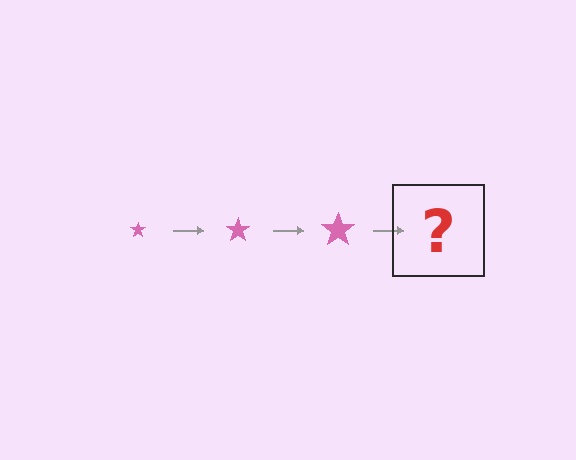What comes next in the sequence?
The next element should be a pink star, larger than the previous one.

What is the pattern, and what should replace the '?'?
The pattern is that the star gets progressively larger each step. The '?' should be a pink star, larger than the previous one.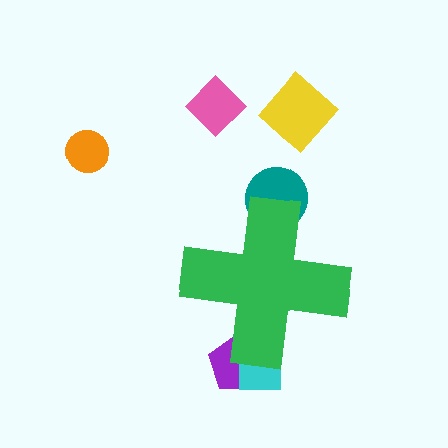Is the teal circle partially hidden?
Yes, the teal circle is partially hidden behind the green cross.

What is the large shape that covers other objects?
A green cross.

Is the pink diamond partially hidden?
No, the pink diamond is fully visible.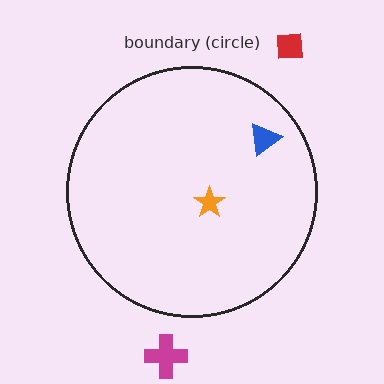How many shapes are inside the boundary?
2 inside, 2 outside.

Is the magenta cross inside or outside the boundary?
Outside.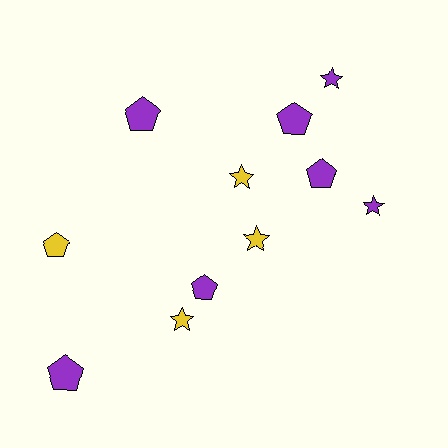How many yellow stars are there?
There are 3 yellow stars.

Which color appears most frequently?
Purple, with 7 objects.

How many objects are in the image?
There are 11 objects.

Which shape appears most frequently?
Pentagon, with 6 objects.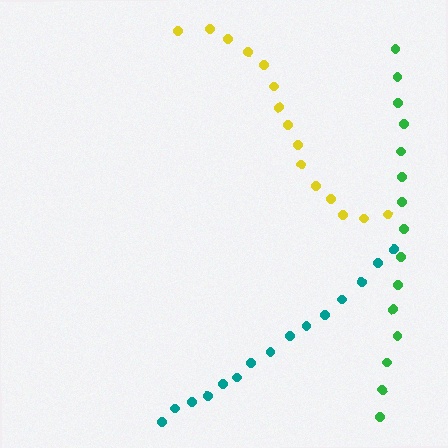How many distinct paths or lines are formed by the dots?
There are 3 distinct paths.